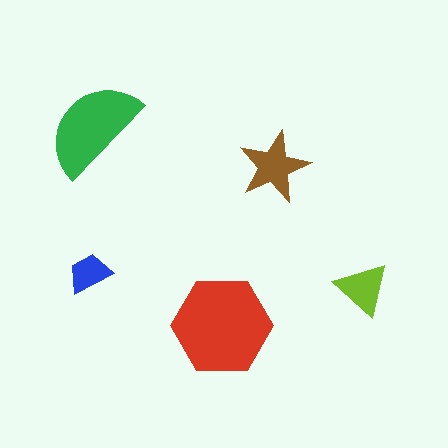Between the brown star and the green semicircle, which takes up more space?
The green semicircle.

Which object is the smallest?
The blue trapezoid.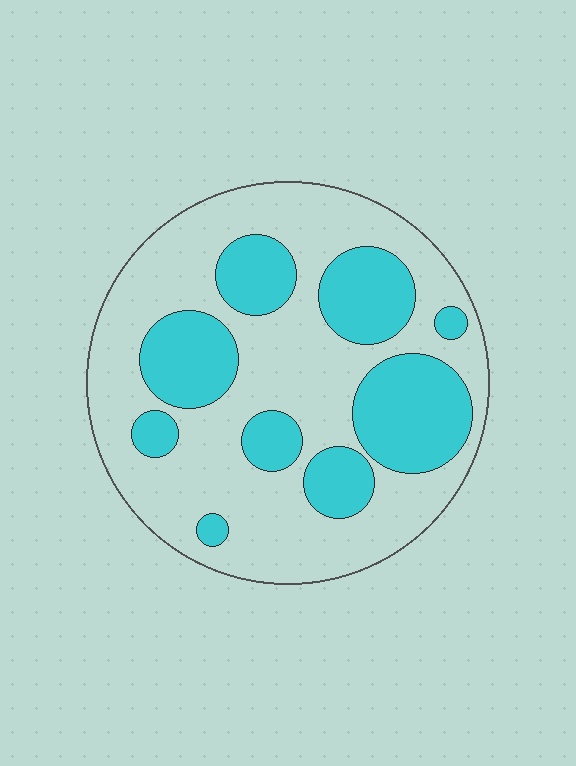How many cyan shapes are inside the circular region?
9.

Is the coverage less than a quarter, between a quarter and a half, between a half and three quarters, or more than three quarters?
Between a quarter and a half.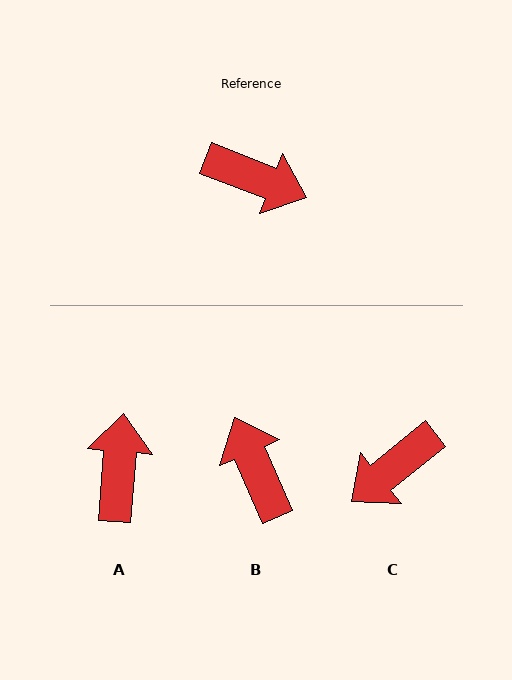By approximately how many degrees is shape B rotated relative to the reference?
Approximately 134 degrees counter-clockwise.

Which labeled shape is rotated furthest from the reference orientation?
B, about 134 degrees away.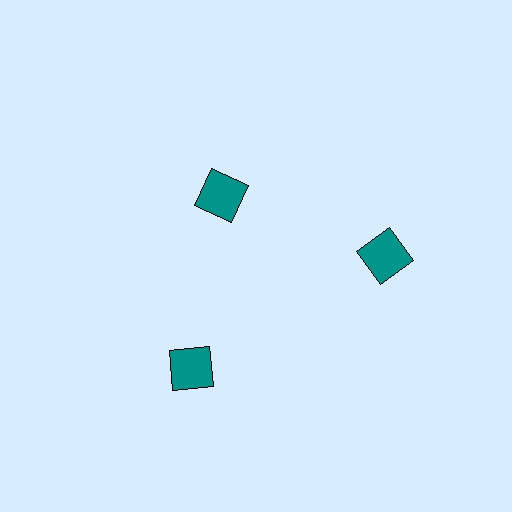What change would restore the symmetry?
The symmetry would be restored by moving it outward, back onto the ring so that all 3 squares sit at equal angles and equal distance from the center.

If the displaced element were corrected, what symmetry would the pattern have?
It would have 3-fold rotational symmetry — the pattern would map onto itself every 120 degrees.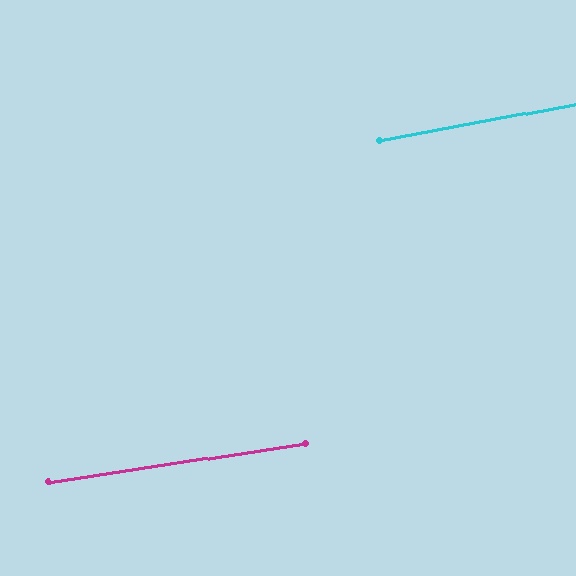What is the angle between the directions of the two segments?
Approximately 2 degrees.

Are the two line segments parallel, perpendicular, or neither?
Parallel — their directions differ by only 1.8°.